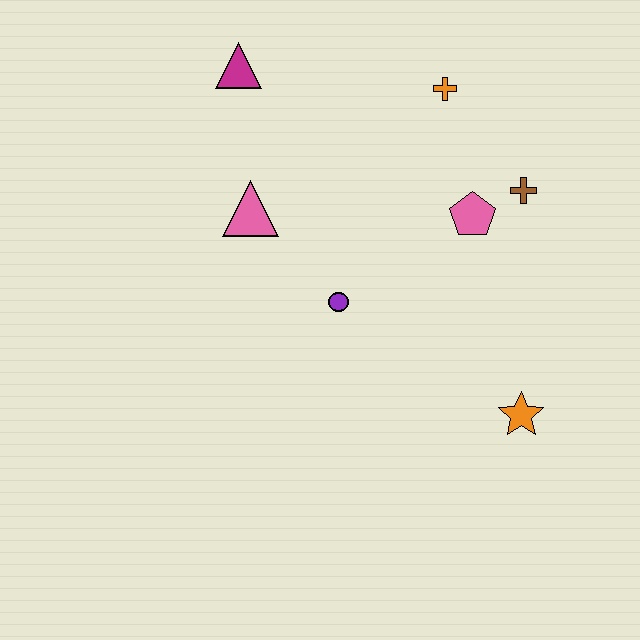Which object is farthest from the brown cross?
The magenta triangle is farthest from the brown cross.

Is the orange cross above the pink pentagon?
Yes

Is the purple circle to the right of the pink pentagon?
No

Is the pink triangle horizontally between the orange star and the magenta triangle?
Yes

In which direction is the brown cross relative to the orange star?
The brown cross is above the orange star.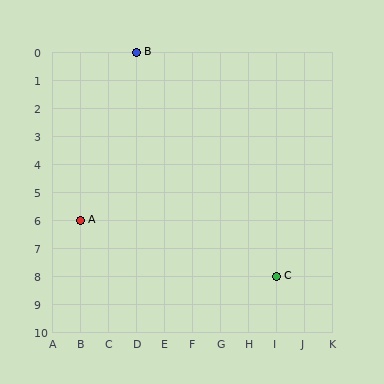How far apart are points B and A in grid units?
Points B and A are 2 columns and 6 rows apart (about 6.3 grid units diagonally).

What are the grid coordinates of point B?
Point B is at grid coordinates (D, 0).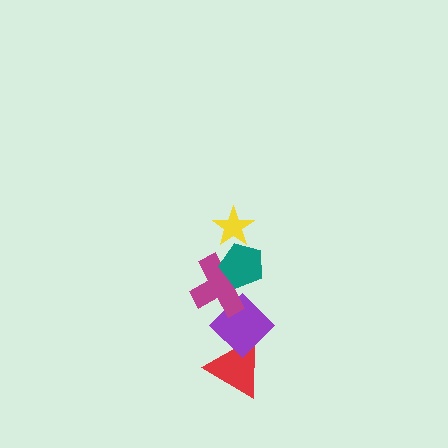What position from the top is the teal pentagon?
The teal pentagon is 2nd from the top.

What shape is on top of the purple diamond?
The magenta cross is on top of the purple diamond.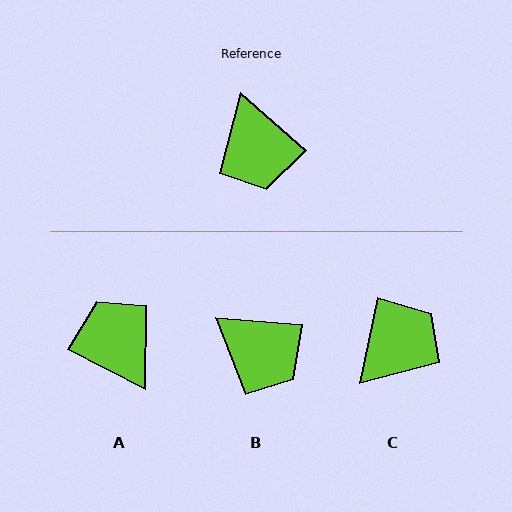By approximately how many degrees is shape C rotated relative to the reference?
Approximately 119 degrees counter-clockwise.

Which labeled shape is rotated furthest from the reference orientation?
A, about 166 degrees away.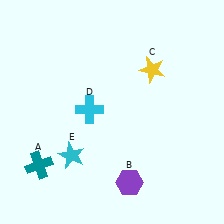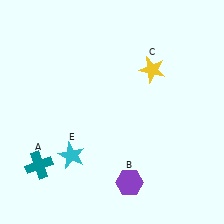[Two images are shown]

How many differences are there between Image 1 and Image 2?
There is 1 difference between the two images.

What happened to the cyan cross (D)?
The cyan cross (D) was removed in Image 2. It was in the top-left area of Image 1.